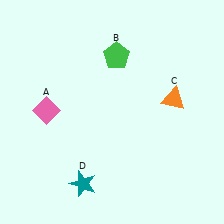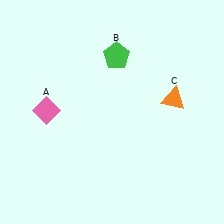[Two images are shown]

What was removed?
The teal star (D) was removed in Image 2.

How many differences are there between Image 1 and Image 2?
There is 1 difference between the two images.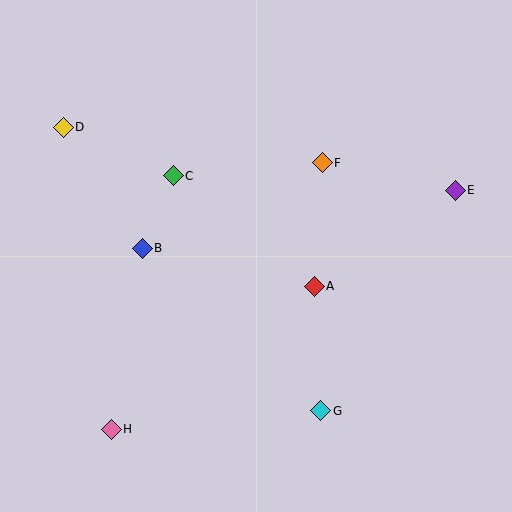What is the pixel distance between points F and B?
The distance between F and B is 200 pixels.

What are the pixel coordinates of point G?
Point G is at (321, 411).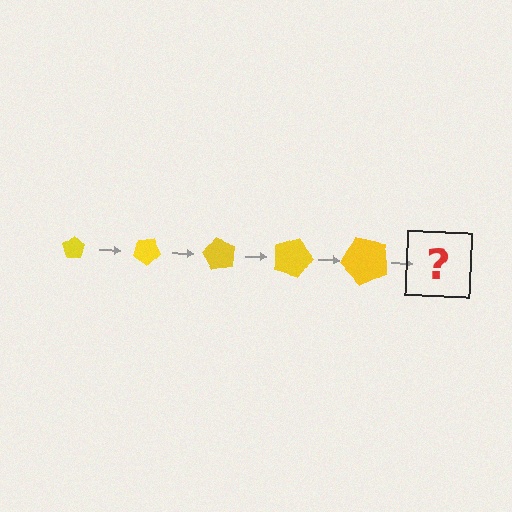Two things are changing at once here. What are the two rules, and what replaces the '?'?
The two rules are that the pentagon grows larger each step and it rotates 30 degrees each step. The '?' should be a pentagon, larger than the previous one and rotated 150 degrees from the start.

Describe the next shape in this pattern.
It should be a pentagon, larger than the previous one and rotated 150 degrees from the start.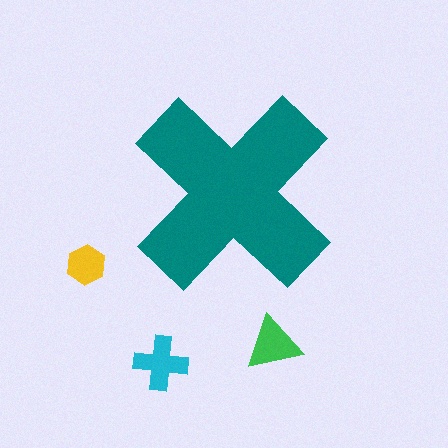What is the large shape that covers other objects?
A teal cross.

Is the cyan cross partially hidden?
No, the cyan cross is fully visible.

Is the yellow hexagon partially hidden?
No, the yellow hexagon is fully visible.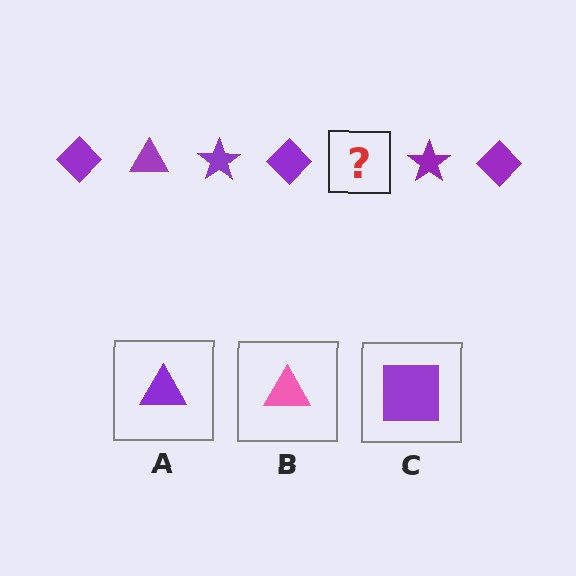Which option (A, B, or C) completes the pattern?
A.